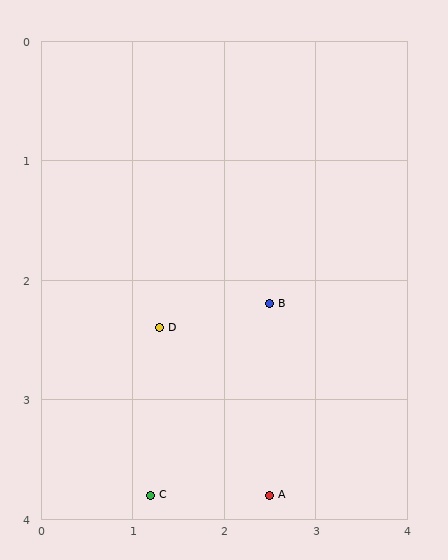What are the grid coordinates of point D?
Point D is at approximately (1.3, 2.4).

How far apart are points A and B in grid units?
Points A and B are about 1.6 grid units apart.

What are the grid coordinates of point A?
Point A is at approximately (2.5, 3.8).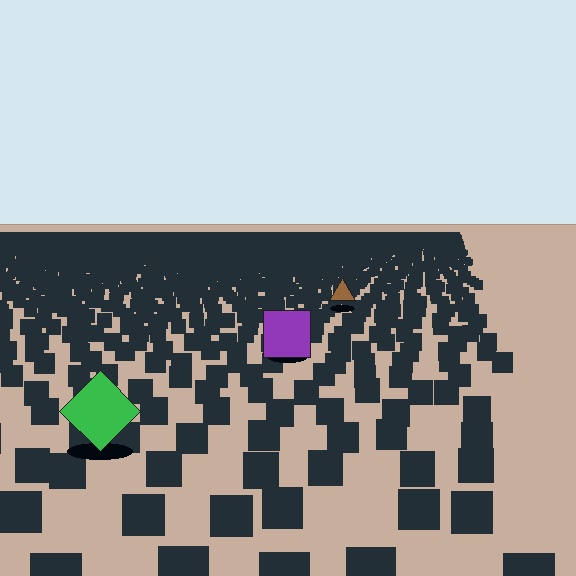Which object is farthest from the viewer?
The brown triangle is farthest from the viewer. It appears smaller and the ground texture around it is denser.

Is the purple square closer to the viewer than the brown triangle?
Yes. The purple square is closer — you can tell from the texture gradient: the ground texture is coarser near it.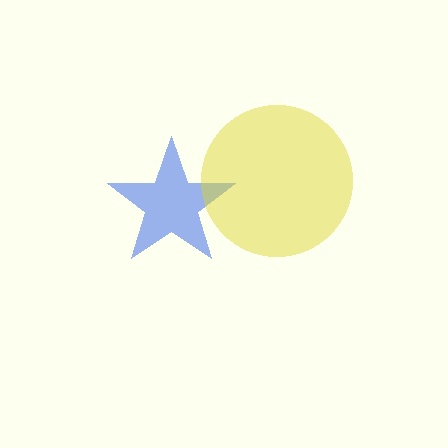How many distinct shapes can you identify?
There are 2 distinct shapes: a blue star, a yellow circle.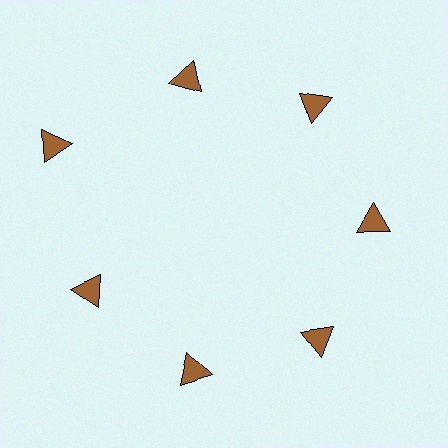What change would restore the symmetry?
The symmetry would be restored by moving it inward, back onto the ring so that all 7 triangles sit at equal angles and equal distance from the center.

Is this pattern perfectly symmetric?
No. The 7 brown triangles are arranged in a ring, but one element near the 10 o'clock position is pushed outward from the center, breaking the 7-fold rotational symmetry.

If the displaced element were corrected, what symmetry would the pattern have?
It would have 7-fold rotational symmetry — the pattern would map onto itself every 51 degrees.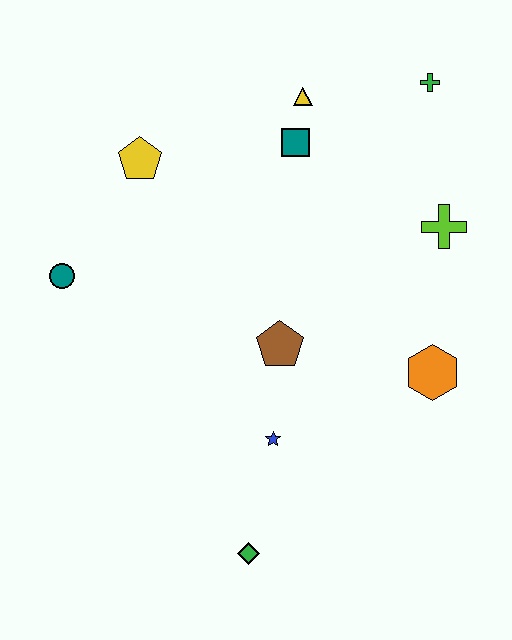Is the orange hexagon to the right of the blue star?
Yes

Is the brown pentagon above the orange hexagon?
Yes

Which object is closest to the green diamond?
The blue star is closest to the green diamond.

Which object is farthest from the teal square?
The green diamond is farthest from the teal square.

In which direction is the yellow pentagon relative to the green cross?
The yellow pentagon is to the left of the green cross.